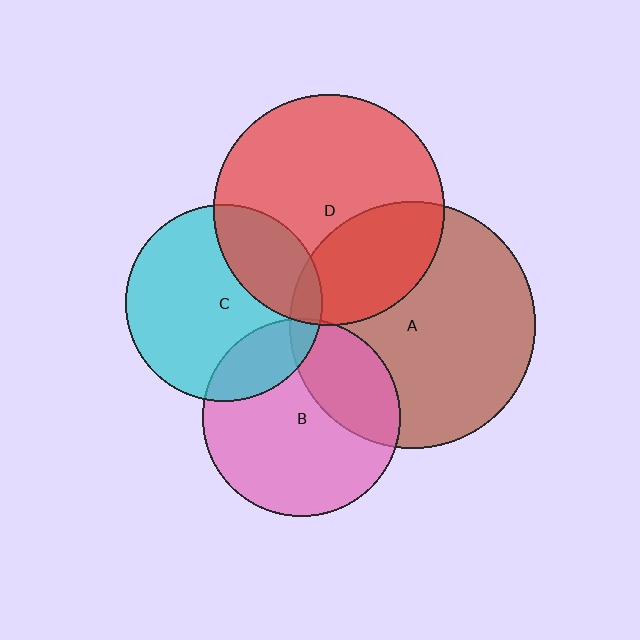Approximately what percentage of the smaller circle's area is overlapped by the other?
Approximately 5%.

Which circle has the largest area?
Circle A (brown).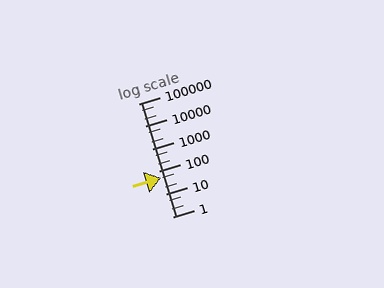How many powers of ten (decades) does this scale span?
The scale spans 5 decades, from 1 to 100000.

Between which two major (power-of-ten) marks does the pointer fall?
The pointer is between 10 and 100.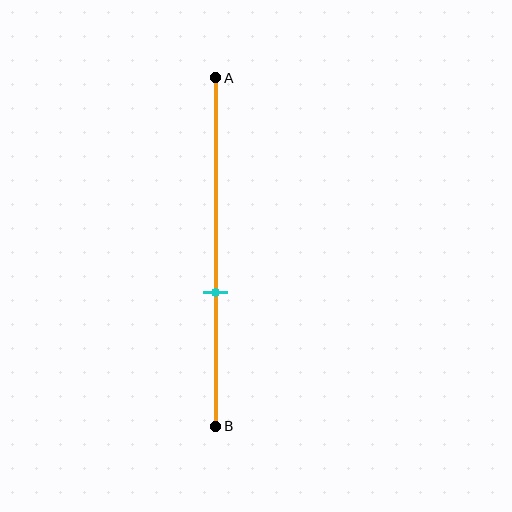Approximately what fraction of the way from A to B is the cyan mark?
The cyan mark is approximately 60% of the way from A to B.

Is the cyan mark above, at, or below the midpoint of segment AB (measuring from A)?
The cyan mark is below the midpoint of segment AB.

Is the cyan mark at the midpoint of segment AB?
No, the mark is at about 60% from A, not at the 50% midpoint.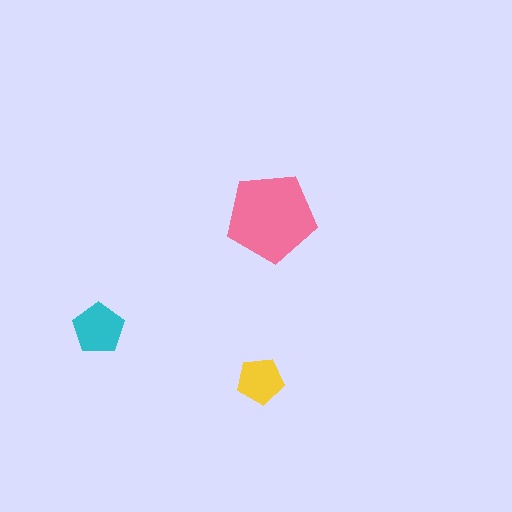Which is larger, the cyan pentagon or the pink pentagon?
The pink one.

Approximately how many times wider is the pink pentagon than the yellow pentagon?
About 2 times wider.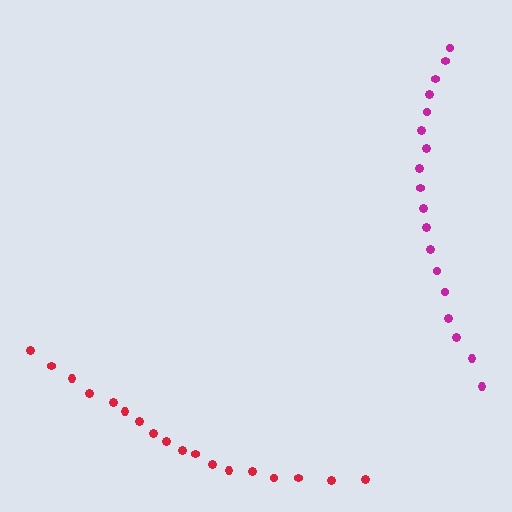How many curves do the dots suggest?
There are 2 distinct paths.